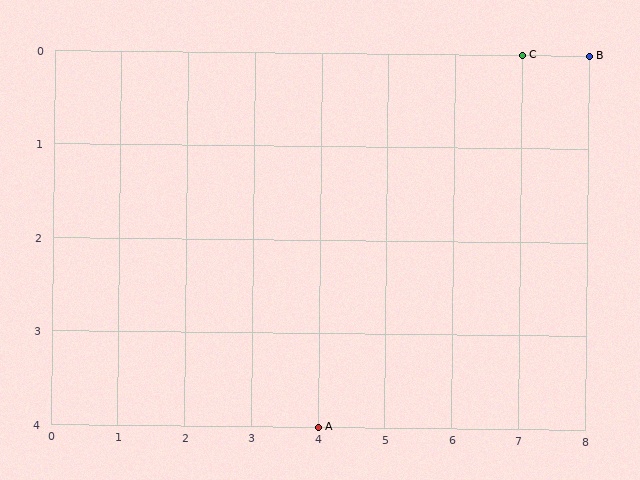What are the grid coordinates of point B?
Point B is at grid coordinates (8, 0).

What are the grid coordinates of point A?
Point A is at grid coordinates (4, 4).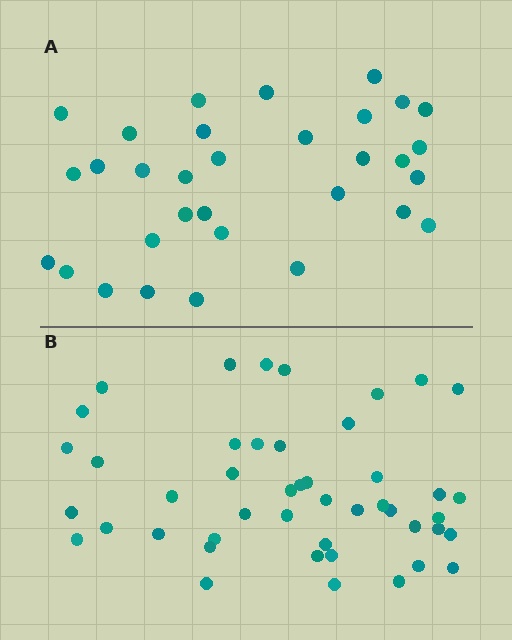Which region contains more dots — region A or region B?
Region B (the bottom region) has more dots.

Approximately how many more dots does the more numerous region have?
Region B has approximately 15 more dots than region A.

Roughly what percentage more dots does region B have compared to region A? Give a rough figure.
About 45% more.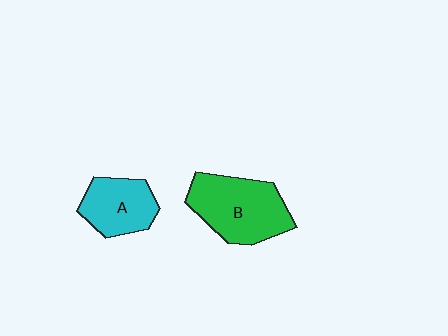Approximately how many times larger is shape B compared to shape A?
Approximately 1.5 times.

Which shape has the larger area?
Shape B (green).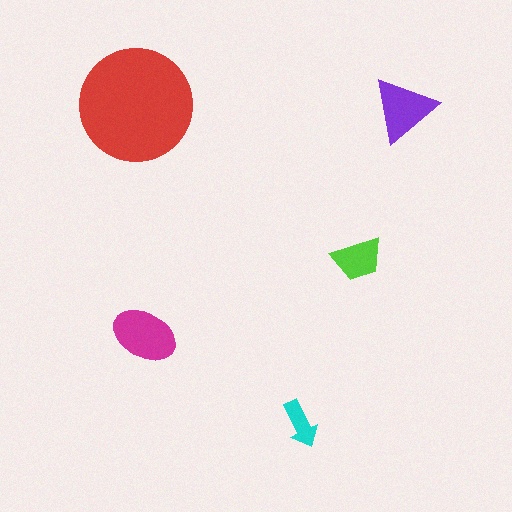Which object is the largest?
The red circle.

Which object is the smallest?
The cyan arrow.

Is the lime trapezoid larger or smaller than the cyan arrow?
Larger.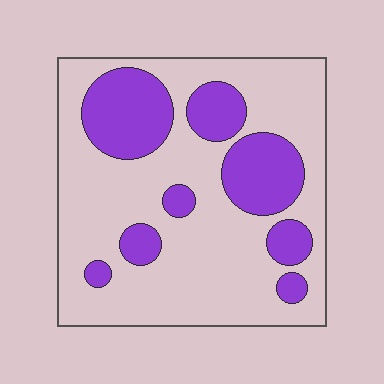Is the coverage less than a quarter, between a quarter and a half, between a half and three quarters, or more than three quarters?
Between a quarter and a half.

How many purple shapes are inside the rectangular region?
8.